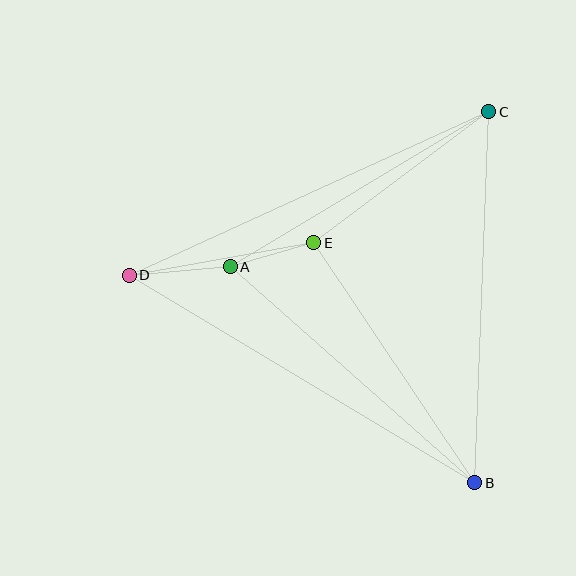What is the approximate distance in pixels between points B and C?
The distance between B and C is approximately 371 pixels.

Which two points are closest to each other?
Points A and E are closest to each other.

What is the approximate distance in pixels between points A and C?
The distance between A and C is approximately 301 pixels.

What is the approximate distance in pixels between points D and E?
The distance between D and E is approximately 187 pixels.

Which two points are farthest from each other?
Points B and D are farthest from each other.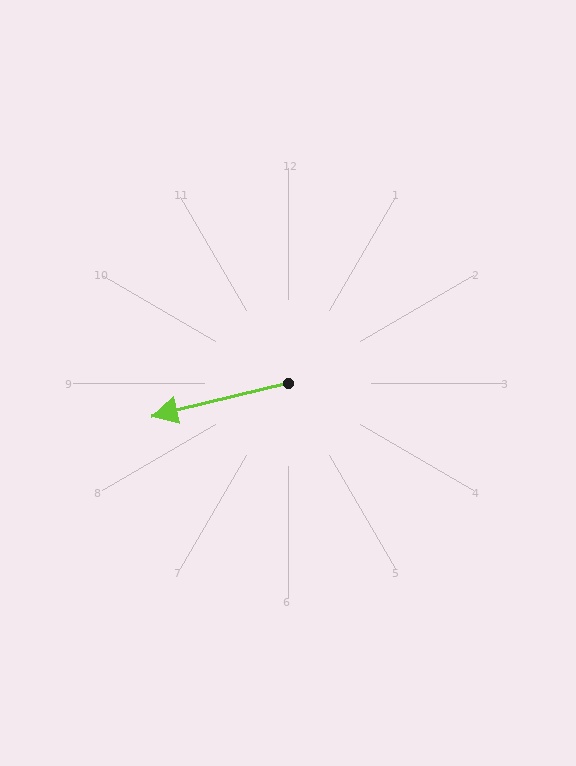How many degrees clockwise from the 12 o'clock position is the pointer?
Approximately 256 degrees.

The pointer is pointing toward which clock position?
Roughly 9 o'clock.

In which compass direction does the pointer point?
West.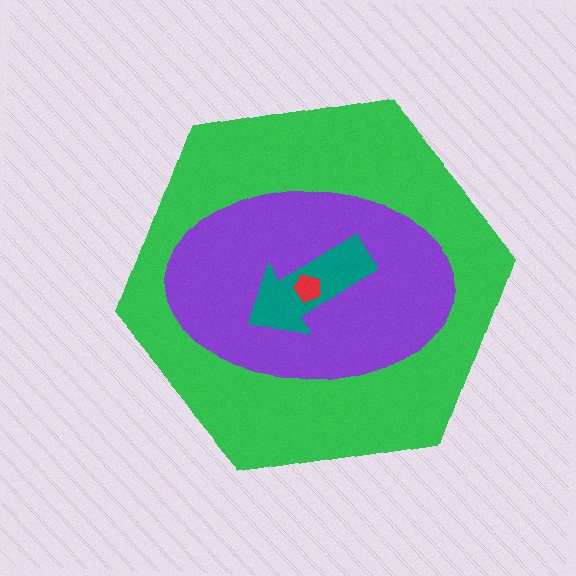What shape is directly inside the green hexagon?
The purple ellipse.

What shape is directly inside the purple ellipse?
The teal arrow.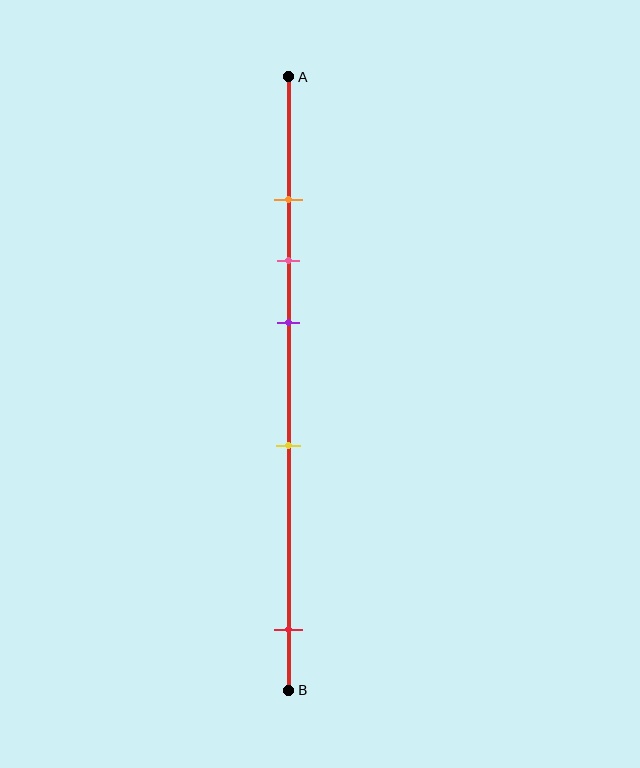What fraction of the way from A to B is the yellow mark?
The yellow mark is approximately 60% (0.6) of the way from A to B.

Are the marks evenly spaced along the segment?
No, the marks are not evenly spaced.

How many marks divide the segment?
There are 5 marks dividing the segment.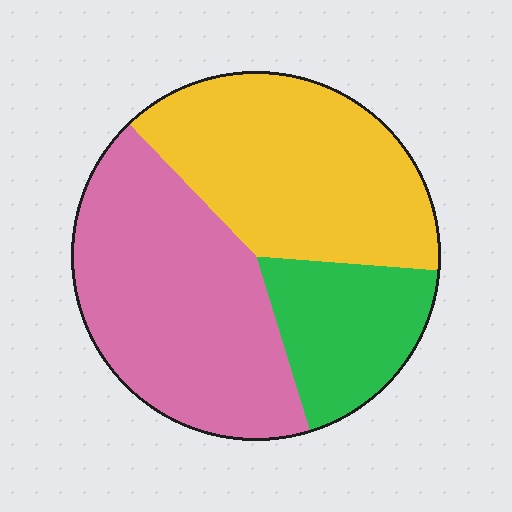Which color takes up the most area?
Pink, at roughly 45%.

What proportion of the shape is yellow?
Yellow takes up between a third and a half of the shape.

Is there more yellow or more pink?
Pink.